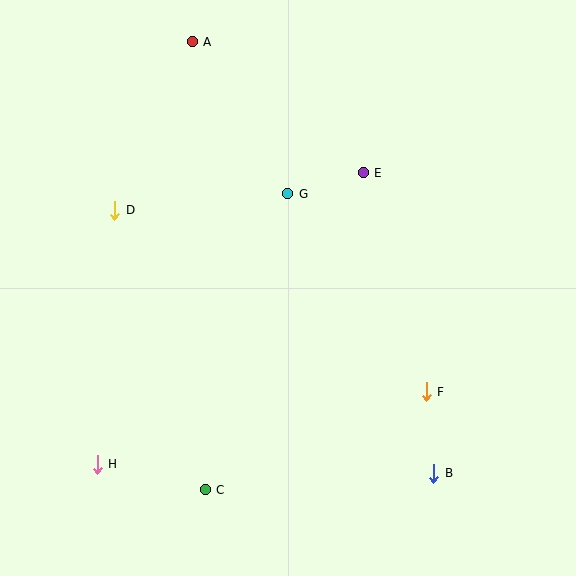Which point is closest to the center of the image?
Point G at (288, 194) is closest to the center.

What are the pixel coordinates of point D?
Point D is at (115, 210).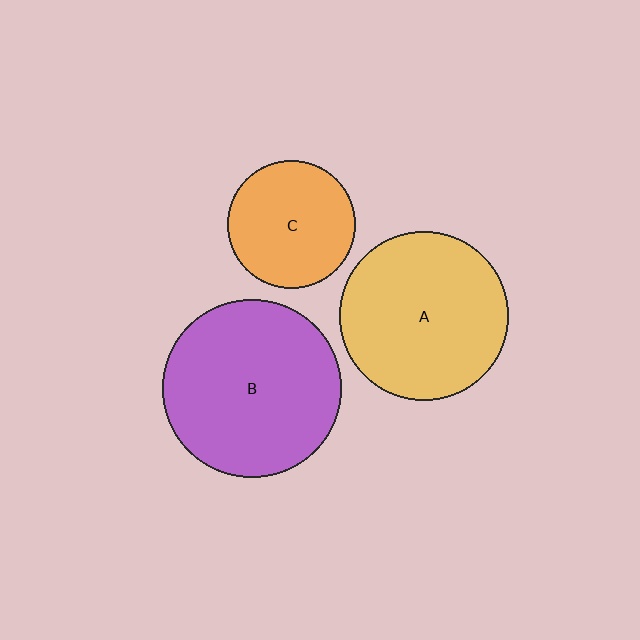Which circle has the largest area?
Circle B (purple).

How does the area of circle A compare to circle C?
Approximately 1.7 times.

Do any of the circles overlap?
No, none of the circles overlap.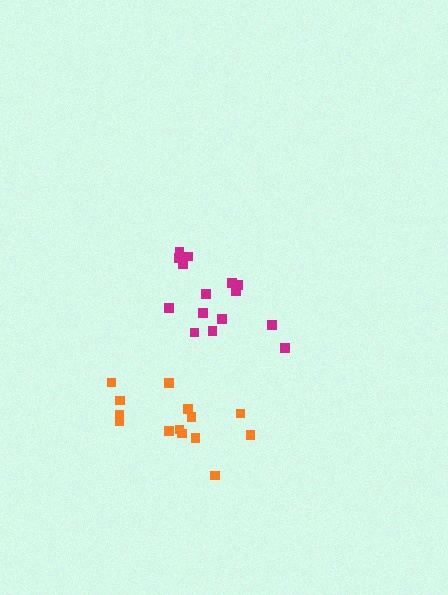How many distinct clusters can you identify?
There are 2 distinct clusters.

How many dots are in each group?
Group 1: 15 dots, Group 2: 14 dots (29 total).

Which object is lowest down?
The orange cluster is bottommost.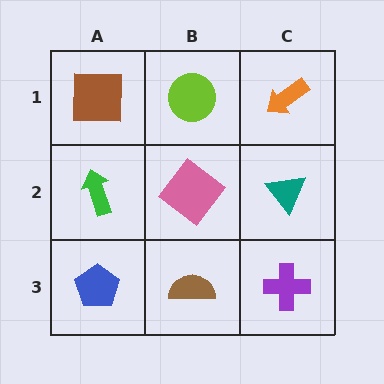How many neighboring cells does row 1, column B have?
3.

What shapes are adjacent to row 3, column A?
A green arrow (row 2, column A), a brown semicircle (row 3, column B).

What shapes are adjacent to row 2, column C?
An orange arrow (row 1, column C), a purple cross (row 3, column C), a pink diamond (row 2, column B).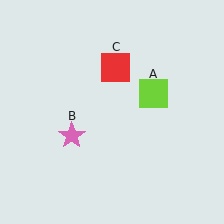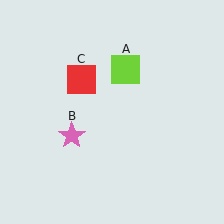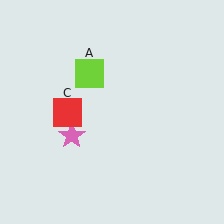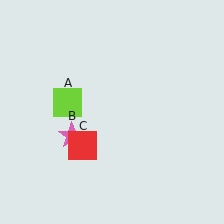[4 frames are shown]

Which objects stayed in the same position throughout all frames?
Pink star (object B) remained stationary.